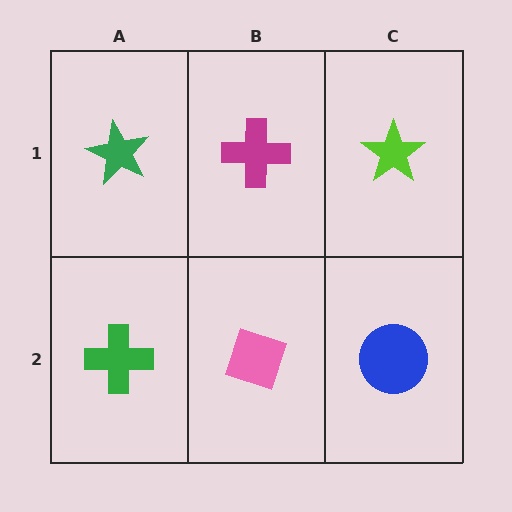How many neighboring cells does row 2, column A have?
2.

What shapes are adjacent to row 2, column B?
A magenta cross (row 1, column B), a green cross (row 2, column A), a blue circle (row 2, column C).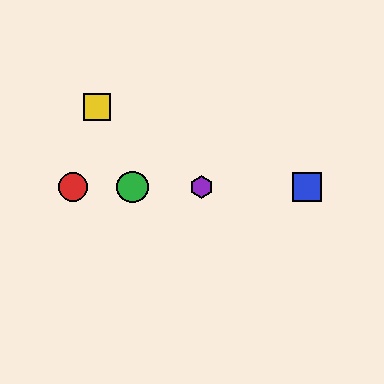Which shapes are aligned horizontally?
The red circle, the blue square, the green circle, the purple hexagon are aligned horizontally.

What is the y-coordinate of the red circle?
The red circle is at y≈187.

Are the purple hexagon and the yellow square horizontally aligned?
No, the purple hexagon is at y≈187 and the yellow square is at y≈107.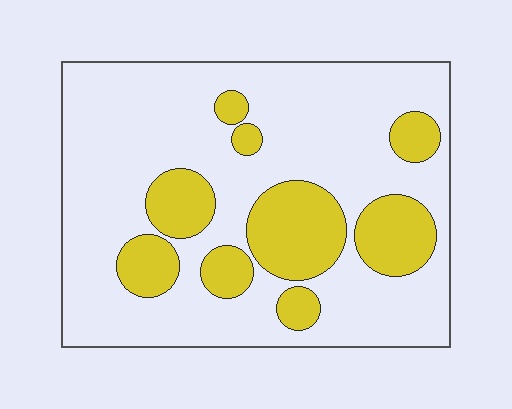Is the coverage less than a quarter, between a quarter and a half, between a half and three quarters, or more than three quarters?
Between a quarter and a half.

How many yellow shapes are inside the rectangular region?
9.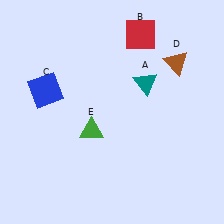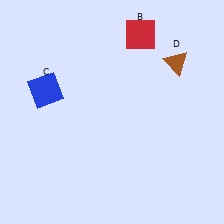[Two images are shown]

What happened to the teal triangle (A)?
The teal triangle (A) was removed in Image 2. It was in the top-right area of Image 1.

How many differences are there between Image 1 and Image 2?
There are 2 differences between the two images.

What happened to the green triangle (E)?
The green triangle (E) was removed in Image 2. It was in the bottom-left area of Image 1.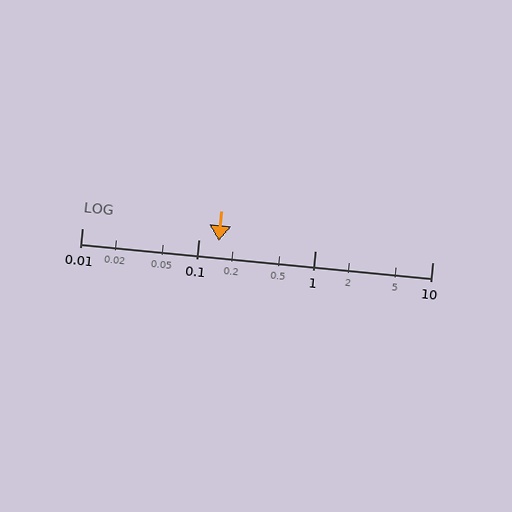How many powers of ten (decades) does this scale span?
The scale spans 3 decades, from 0.01 to 10.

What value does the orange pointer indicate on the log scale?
The pointer indicates approximately 0.15.